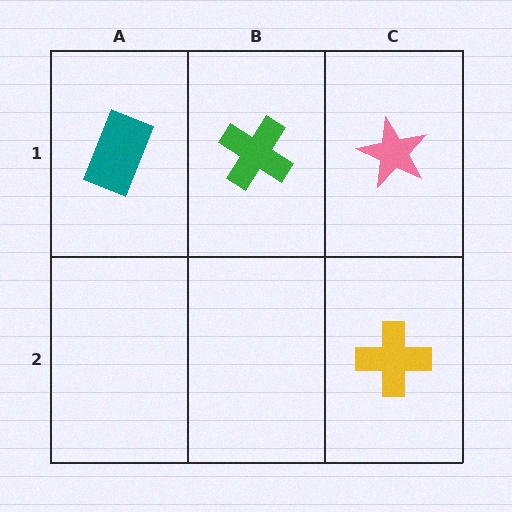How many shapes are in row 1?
3 shapes.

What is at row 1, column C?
A pink star.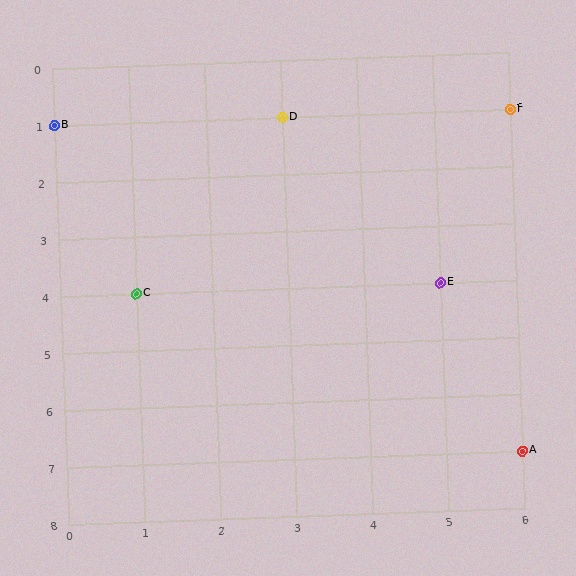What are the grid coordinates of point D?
Point D is at grid coordinates (3, 1).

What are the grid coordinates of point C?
Point C is at grid coordinates (1, 4).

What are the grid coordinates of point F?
Point F is at grid coordinates (6, 1).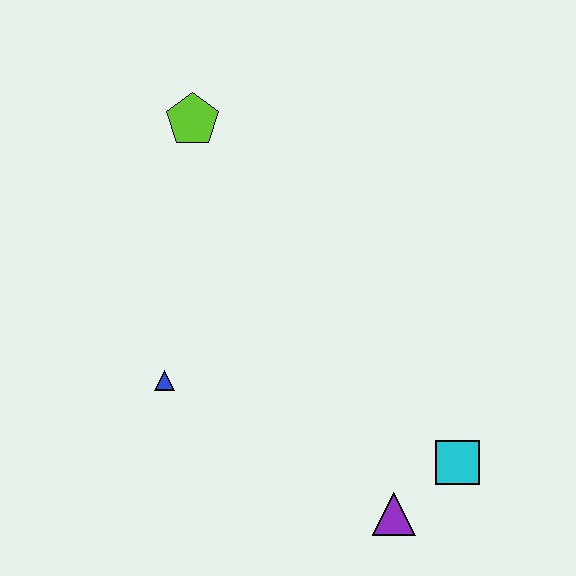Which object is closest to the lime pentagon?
The blue triangle is closest to the lime pentagon.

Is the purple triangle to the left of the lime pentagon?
No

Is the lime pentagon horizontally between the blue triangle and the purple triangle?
Yes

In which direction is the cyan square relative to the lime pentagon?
The cyan square is below the lime pentagon.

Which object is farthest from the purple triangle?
The lime pentagon is farthest from the purple triangle.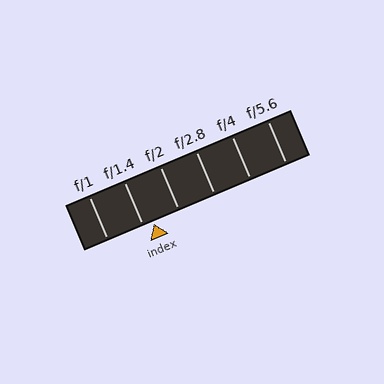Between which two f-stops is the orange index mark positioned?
The index mark is between f/1.4 and f/2.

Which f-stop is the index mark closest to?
The index mark is closest to f/1.4.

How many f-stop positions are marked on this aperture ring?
There are 6 f-stop positions marked.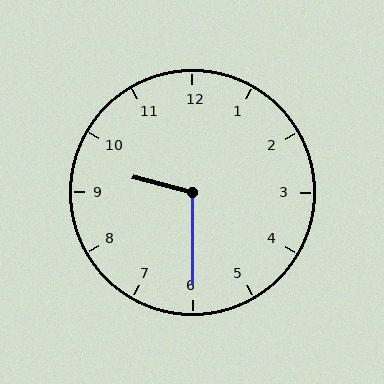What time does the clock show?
9:30.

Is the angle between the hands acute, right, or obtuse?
It is obtuse.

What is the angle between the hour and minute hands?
Approximately 105 degrees.